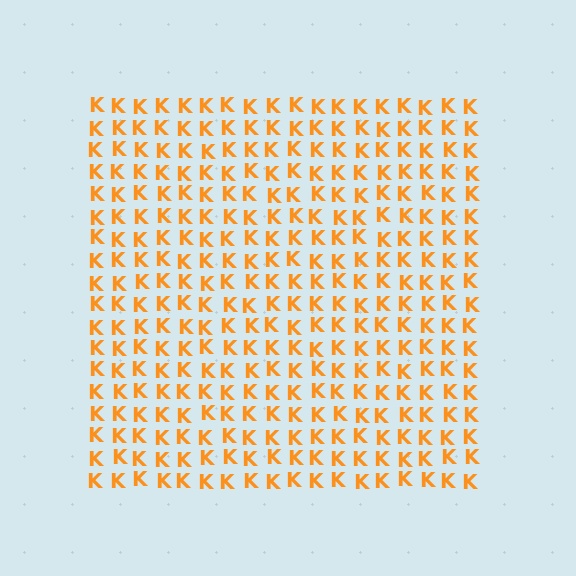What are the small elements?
The small elements are letter K's.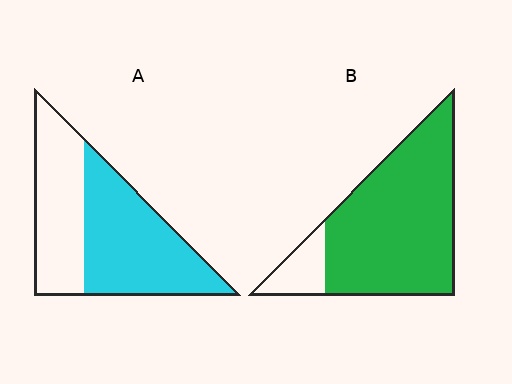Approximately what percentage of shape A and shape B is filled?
A is approximately 60% and B is approximately 85%.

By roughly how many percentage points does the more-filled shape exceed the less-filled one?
By roughly 30 percentage points (B over A).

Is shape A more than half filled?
Yes.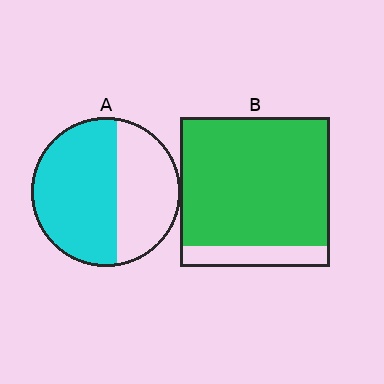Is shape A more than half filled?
Yes.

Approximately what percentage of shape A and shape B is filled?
A is approximately 60% and B is approximately 85%.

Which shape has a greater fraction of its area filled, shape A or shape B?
Shape B.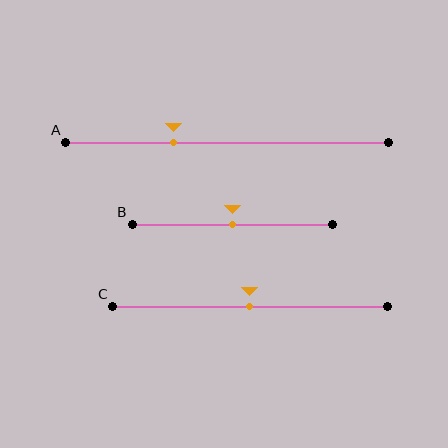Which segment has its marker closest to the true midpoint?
Segment B has its marker closest to the true midpoint.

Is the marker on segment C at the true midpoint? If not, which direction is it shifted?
Yes, the marker on segment C is at the true midpoint.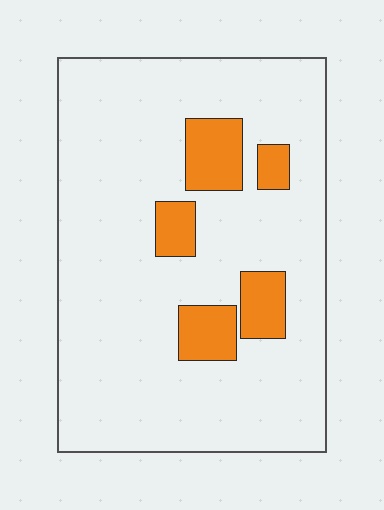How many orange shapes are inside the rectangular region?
5.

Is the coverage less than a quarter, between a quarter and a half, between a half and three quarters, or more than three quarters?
Less than a quarter.